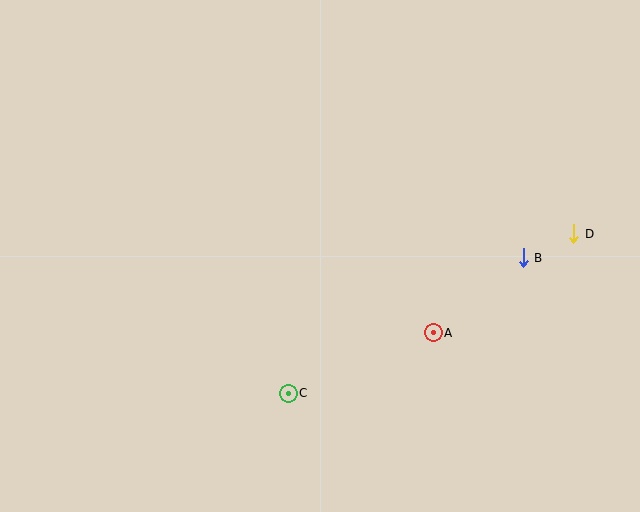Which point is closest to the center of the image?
Point A at (433, 333) is closest to the center.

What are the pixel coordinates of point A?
Point A is at (433, 333).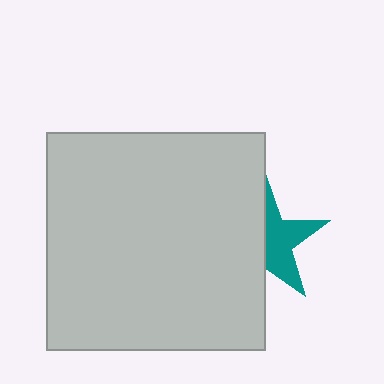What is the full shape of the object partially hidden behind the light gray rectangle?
The partially hidden object is a teal star.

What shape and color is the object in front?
The object in front is a light gray rectangle.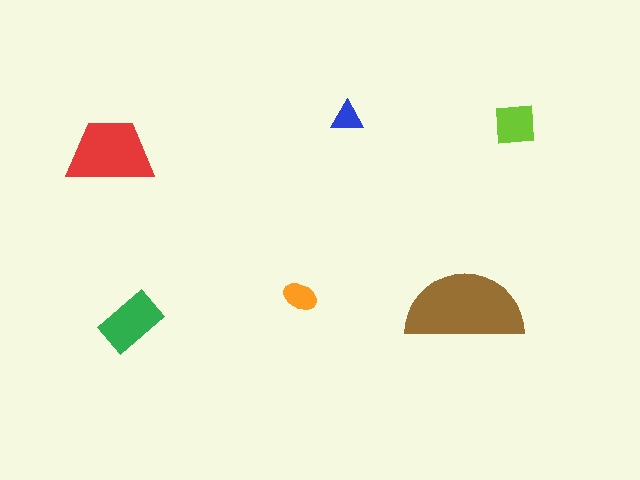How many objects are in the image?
There are 6 objects in the image.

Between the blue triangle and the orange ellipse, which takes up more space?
The orange ellipse.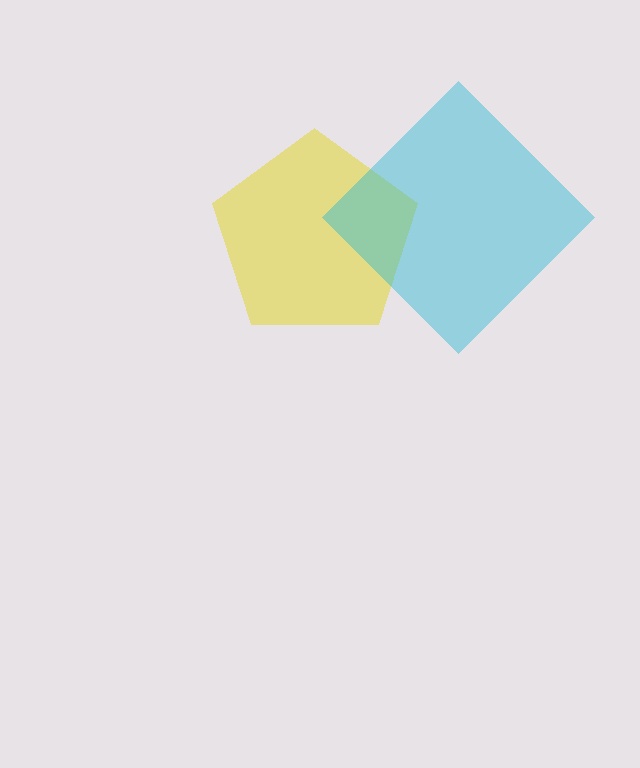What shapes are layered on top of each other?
The layered shapes are: a yellow pentagon, a cyan diamond.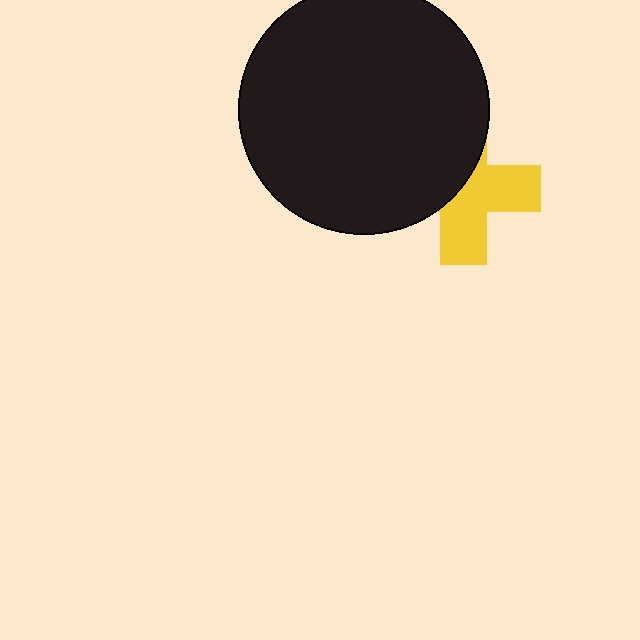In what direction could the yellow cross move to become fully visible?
The yellow cross could move right. That would shift it out from behind the black circle entirely.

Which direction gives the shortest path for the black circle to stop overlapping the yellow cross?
Moving left gives the shortest separation.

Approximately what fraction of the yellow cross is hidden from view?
Roughly 47% of the yellow cross is hidden behind the black circle.